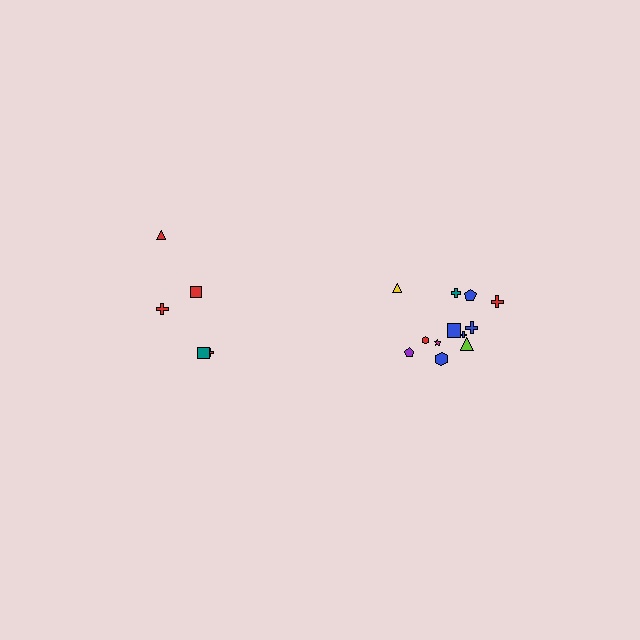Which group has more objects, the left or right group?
The right group.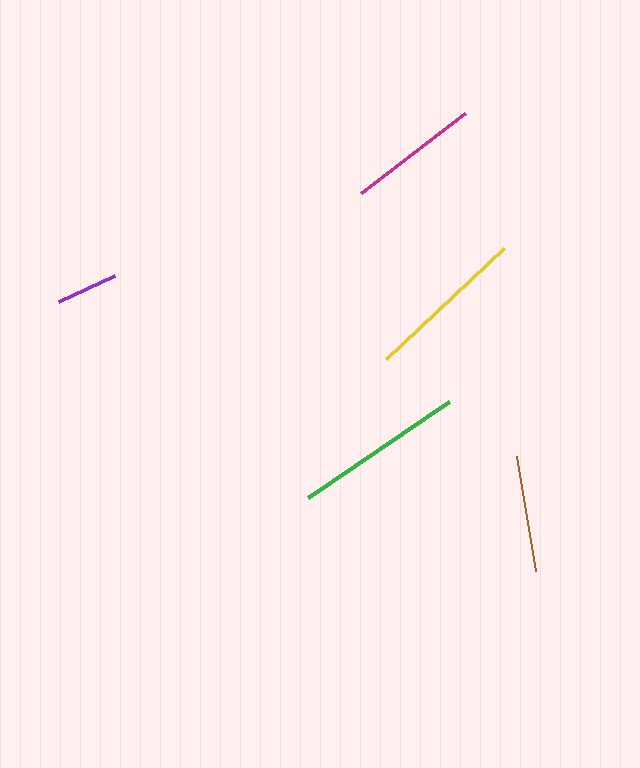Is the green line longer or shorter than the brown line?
The green line is longer than the brown line.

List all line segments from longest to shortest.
From longest to shortest: green, yellow, magenta, brown, purple.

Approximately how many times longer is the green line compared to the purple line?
The green line is approximately 2.8 times the length of the purple line.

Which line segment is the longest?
The green line is the longest at approximately 171 pixels.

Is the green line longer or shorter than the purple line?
The green line is longer than the purple line.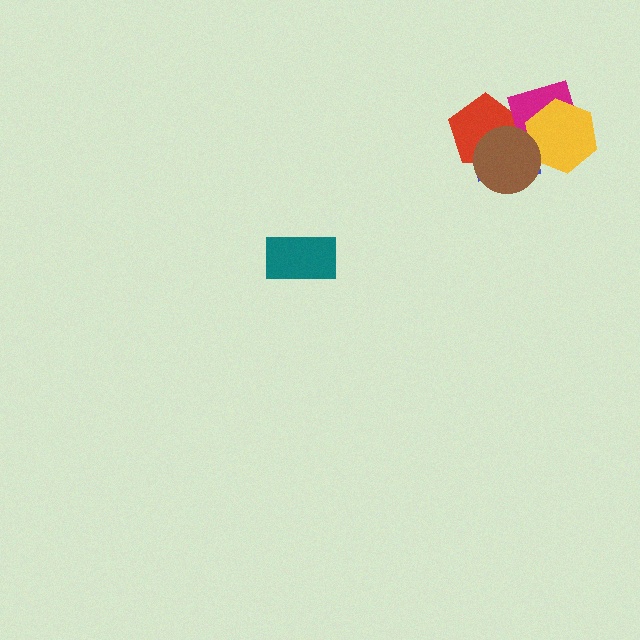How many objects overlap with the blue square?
4 objects overlap with the blue square.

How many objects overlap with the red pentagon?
3 objects overlap with the red pentagon.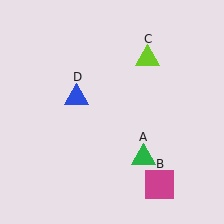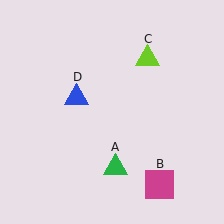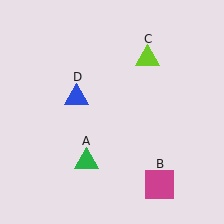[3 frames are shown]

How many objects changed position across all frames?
1 object changed position: green triangle (object A).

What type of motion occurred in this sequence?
The green triangle (object A) rotated clockwise around the center of the scene.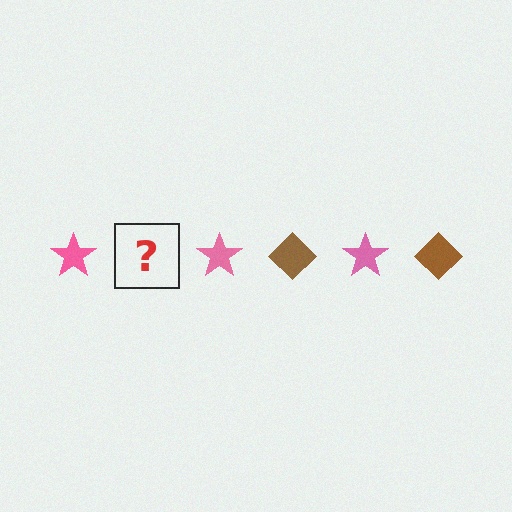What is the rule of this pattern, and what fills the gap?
The rule is that the pattern alternates between pink star and brown diamond. The gap should be filled with a brown diamond.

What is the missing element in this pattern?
The missing element is a brown diamond.